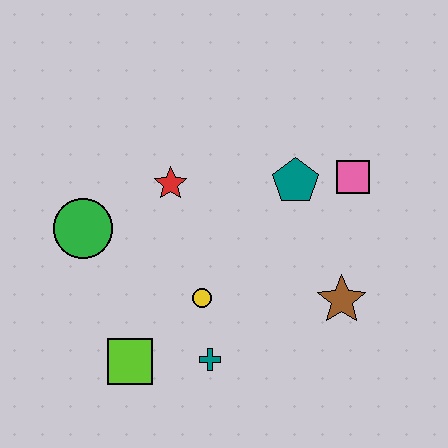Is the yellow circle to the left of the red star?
No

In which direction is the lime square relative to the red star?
The lime square is below the red star.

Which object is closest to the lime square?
The teal cross is closest to the lime square.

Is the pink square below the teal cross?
No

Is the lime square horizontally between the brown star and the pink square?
No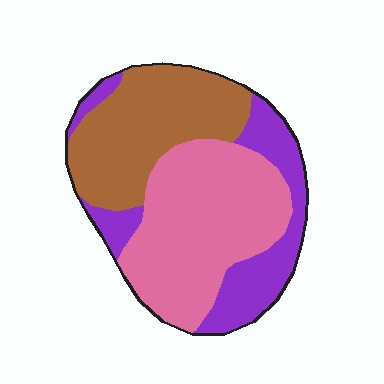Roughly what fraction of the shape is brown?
Brown covers about 35% of the shape.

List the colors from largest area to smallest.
From largest to smallest: pink, brown, purple.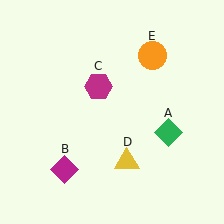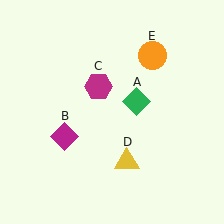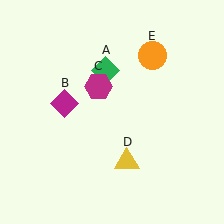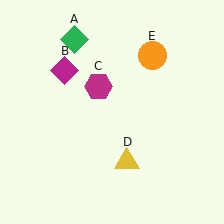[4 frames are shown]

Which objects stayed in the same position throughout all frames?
Magenta hexagon (object C) and yellow triangle (object D) and orange circle (object E) remained stationary.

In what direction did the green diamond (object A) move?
The green diamond (object A) moved up and to the left.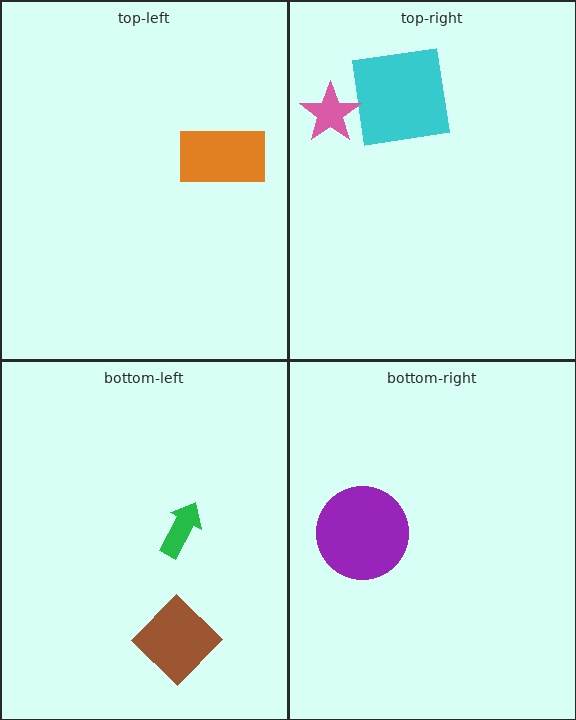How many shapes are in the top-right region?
2.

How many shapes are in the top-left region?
1.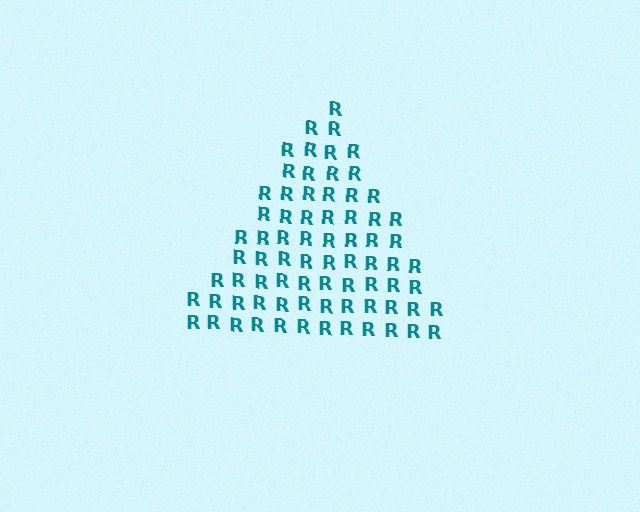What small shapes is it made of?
It is made of small letter R's.